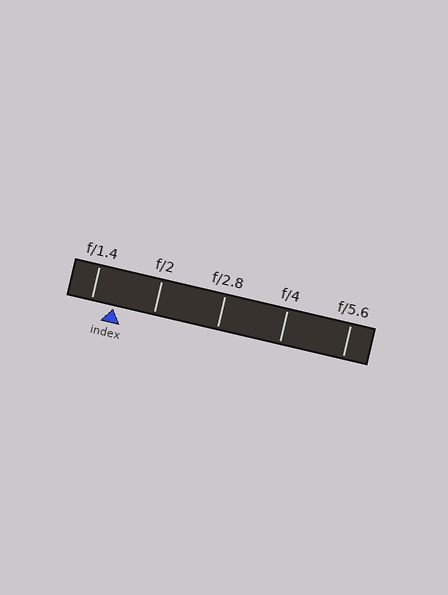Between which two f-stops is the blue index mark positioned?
The index mark is between f/1.4 and f/2.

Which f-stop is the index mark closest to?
The index mark is closest to f/1.4.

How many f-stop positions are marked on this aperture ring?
There are 5 f-stop positions marked.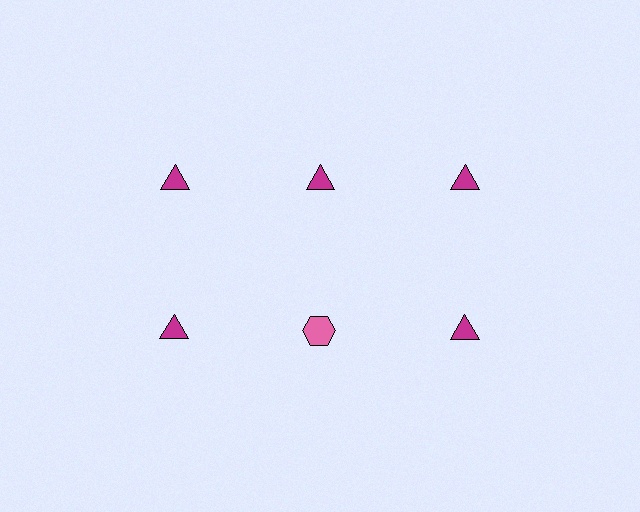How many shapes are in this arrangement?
There are 6 shapes arranged in a grid pattern.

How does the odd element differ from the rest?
It differs in both color (pink instead of magenta) and shape (hexagon instead of triangle).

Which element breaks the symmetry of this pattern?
The pink hexagon in the second row, second from left column breaks the symmetry. All other shapes are magenta triangles.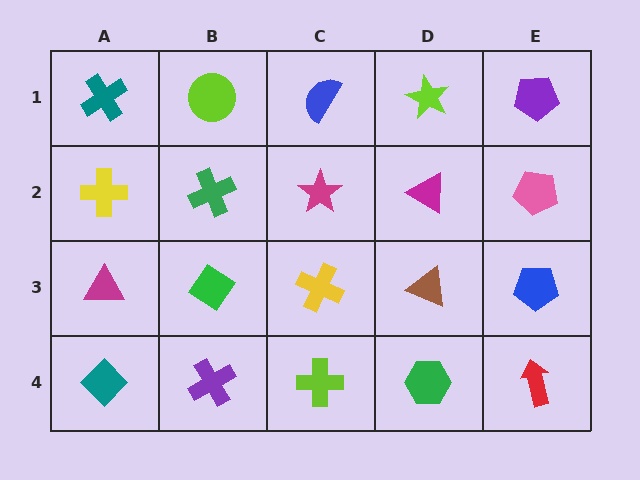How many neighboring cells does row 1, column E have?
2.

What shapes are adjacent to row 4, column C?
A yellow cross (row 3, column C), a purple cross (row 4, column B), a green hexagon (row 4, column D).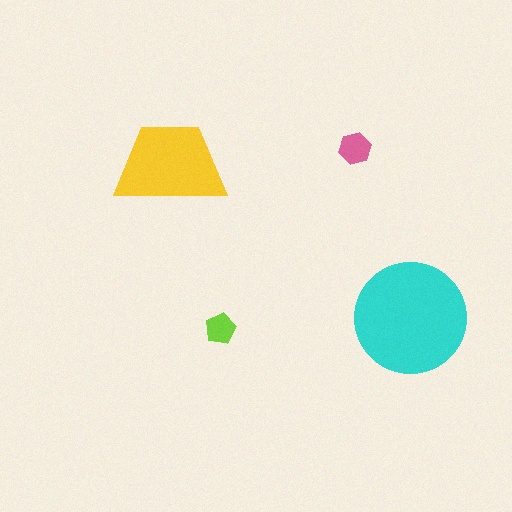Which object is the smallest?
The lime pentagon.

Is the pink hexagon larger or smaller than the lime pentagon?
Larger.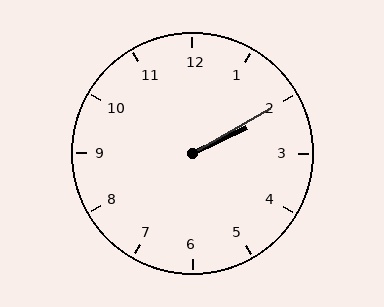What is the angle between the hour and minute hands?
Approximately 5 degrees.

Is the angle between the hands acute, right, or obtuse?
It is acute.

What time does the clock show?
2:10.